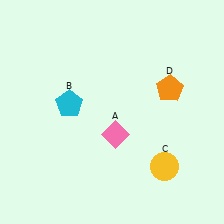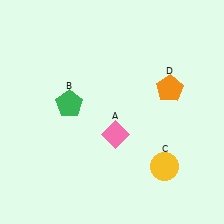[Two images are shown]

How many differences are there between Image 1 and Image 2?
There is 1 difference between the two images.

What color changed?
The pentagon (B) changed from cyan in Image 1 to green in Image 2.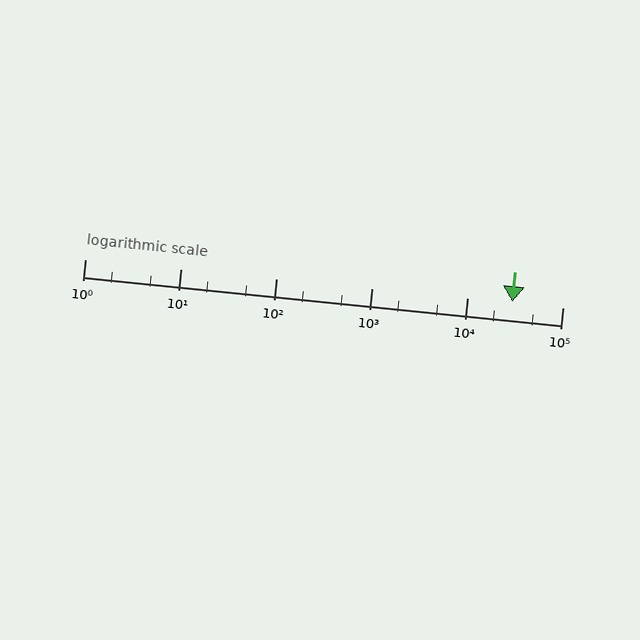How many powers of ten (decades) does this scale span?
The scale spans 5 decades, from 1 to 100000.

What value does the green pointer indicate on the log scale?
The pointer indicates approximately 30000.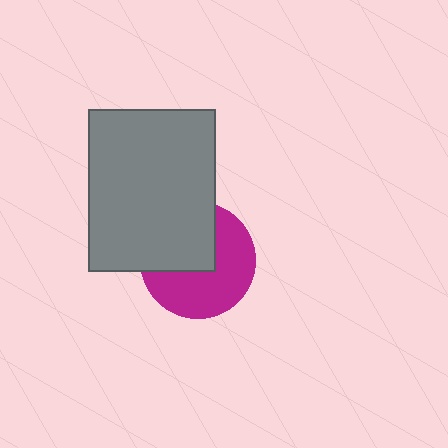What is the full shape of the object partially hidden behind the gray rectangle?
The partially hidden object is a magenta circle.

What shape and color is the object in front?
The object in front is a gray rectangle.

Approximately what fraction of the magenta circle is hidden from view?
Roughly 42% of the magenta circle is hidden behind the gray rectangle.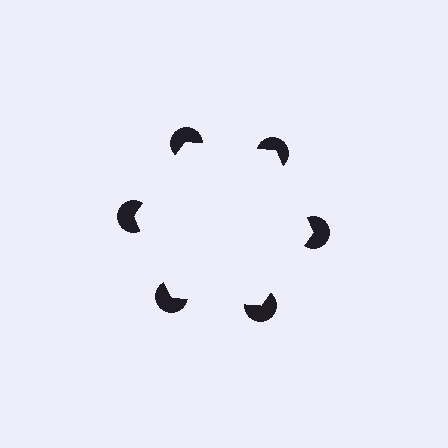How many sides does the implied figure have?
6 sides.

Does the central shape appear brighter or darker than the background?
It typically appears slightly brighter than the background, even though no actual brightness change is drawn.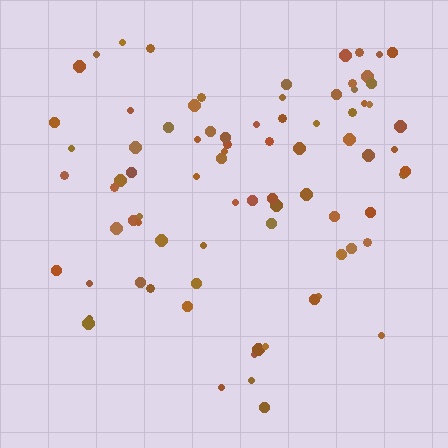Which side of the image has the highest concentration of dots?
The top.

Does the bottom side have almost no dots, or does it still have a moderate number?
Still a moderate number, just noticeably fewer than the top.